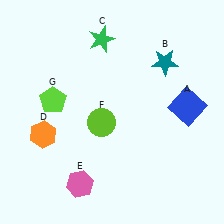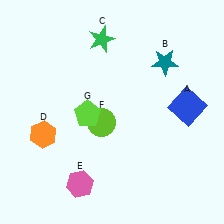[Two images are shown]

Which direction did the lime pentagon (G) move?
The lime pentagon (G) moved right.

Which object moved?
The lime pentagon (G) moved right.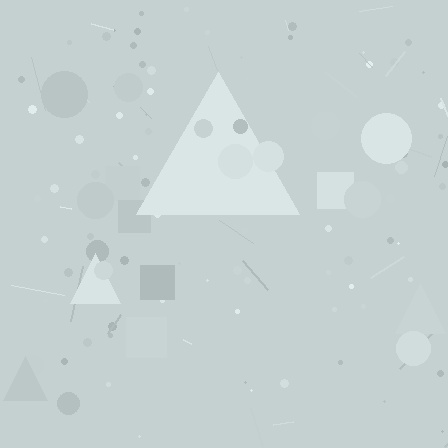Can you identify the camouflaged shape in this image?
The camouflaged shape is a triangle.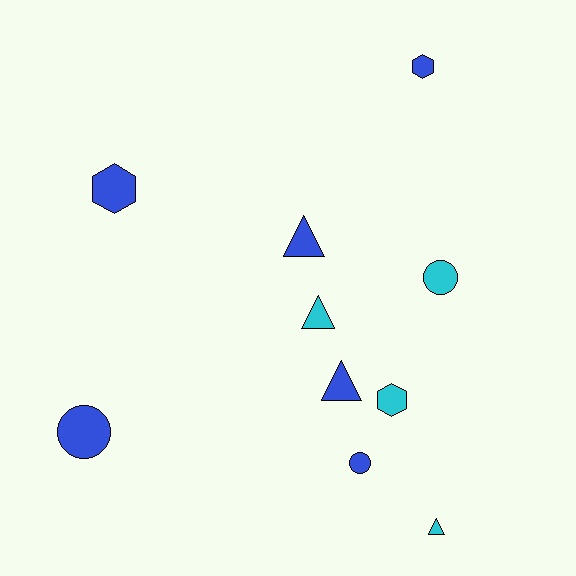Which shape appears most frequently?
Triangle, with 4 objects.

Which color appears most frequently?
Blue, with 6 objects.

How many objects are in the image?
There are 10 objects.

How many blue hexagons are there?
There are 2 blue hexagons.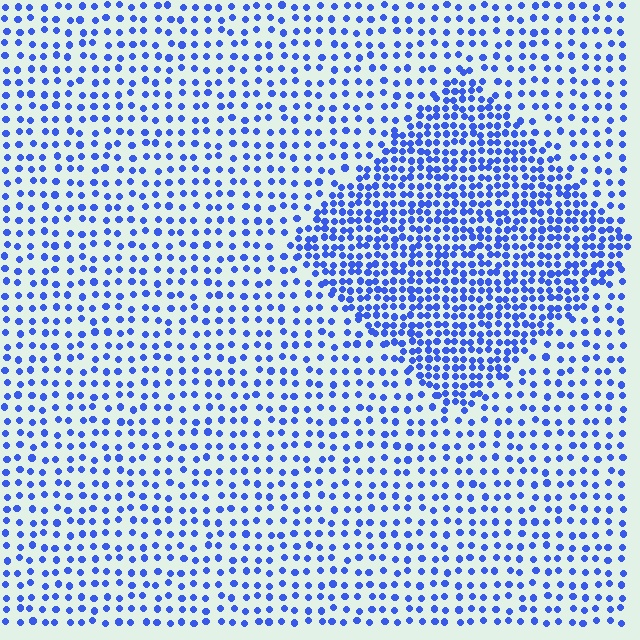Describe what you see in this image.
The image contains small blue elements arranged at two different densities. A diamond-shaped region is visible where the elements are more densely packed than the surrounding area.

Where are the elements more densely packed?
The elements are more densely packed inside the diamond boundary.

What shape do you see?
I see a diamond.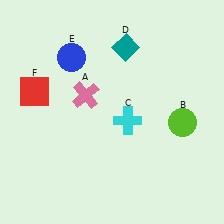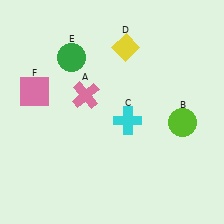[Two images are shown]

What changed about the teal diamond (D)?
In Image 1, D is teal. In Image 2, it changed to yellow.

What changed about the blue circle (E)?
In Image 1, E is blue. In Image 2, it changed to green.